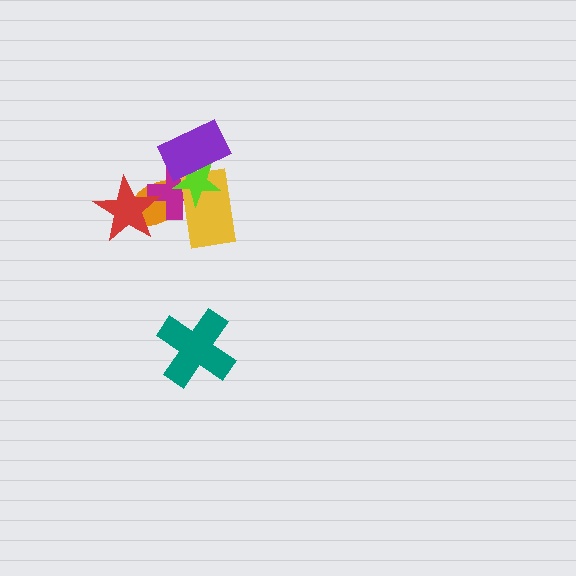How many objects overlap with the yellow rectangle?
4 objects overlap with the yellow rectangle.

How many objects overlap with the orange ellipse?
4 objects overlap with the orange ellipse.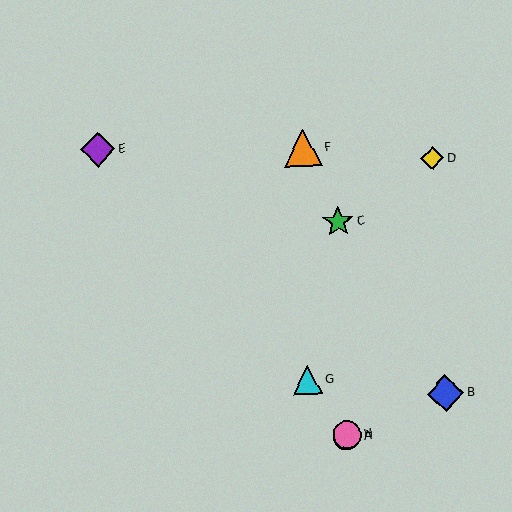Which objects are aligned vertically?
Objects A, C, H are aligned vertically.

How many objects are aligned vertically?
3 objects (A, C, H) are aligned vertically.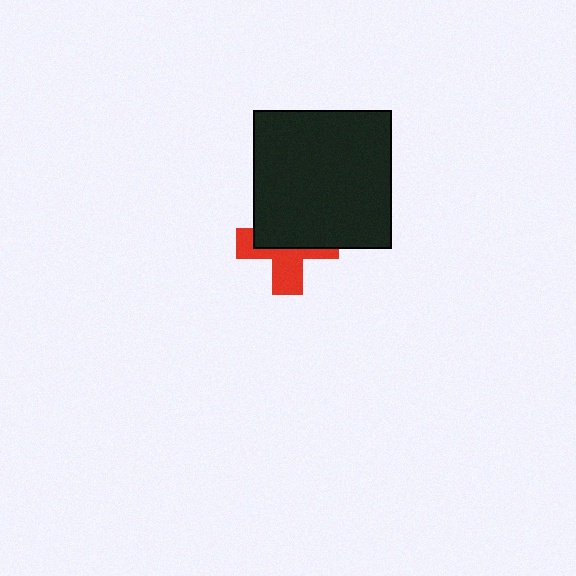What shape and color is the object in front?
The object in front is a black square.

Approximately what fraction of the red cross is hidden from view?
Roughly 54% of the red cross is hidden behind the black square.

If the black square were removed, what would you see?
You would see the complete red cross.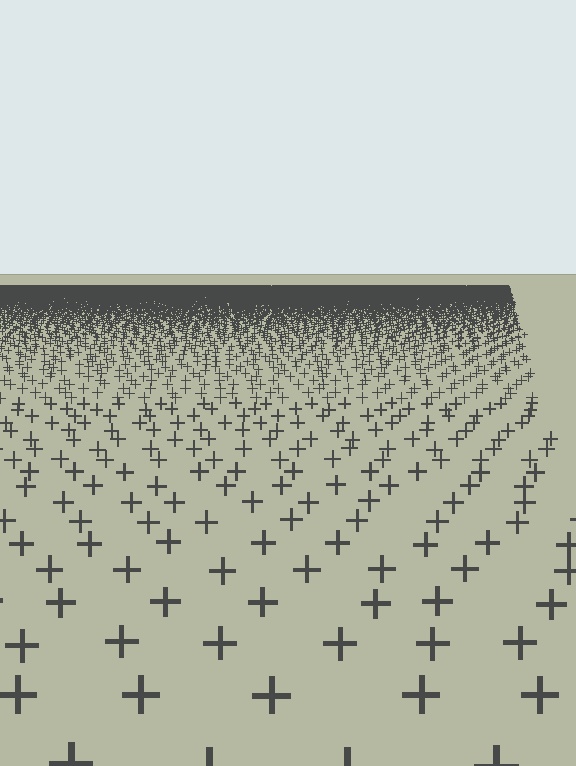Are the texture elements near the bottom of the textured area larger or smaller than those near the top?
Larger. Near the bottom, elements are closer to the viewer and appear at a bigger on-screen size.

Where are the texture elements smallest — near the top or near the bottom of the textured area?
Near the top.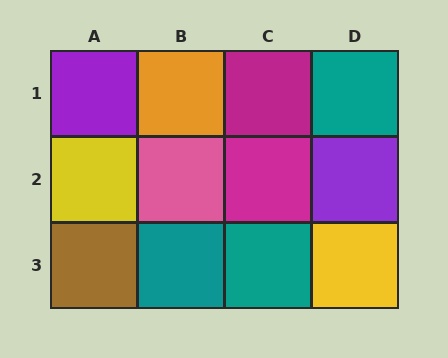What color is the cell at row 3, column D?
Yellow.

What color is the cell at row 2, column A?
Yellow.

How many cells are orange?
1 cell is orange.